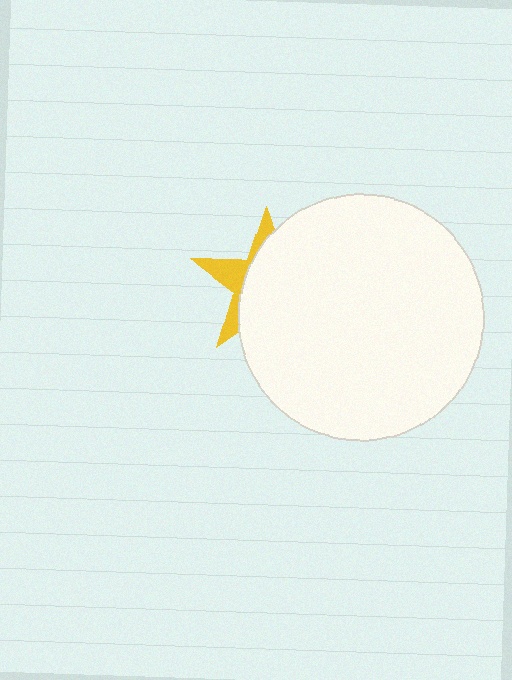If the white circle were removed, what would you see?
You would see the complete yellow star.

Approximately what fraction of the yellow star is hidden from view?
Roughly 70% of the yellow star is hidden behind the white circle.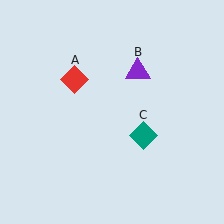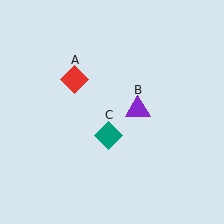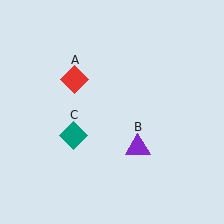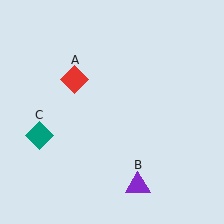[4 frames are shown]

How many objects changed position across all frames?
2 objects changed position: purple triangle (object B), teal diamond (object C).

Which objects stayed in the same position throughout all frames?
Red diamond (object A) remained stationary.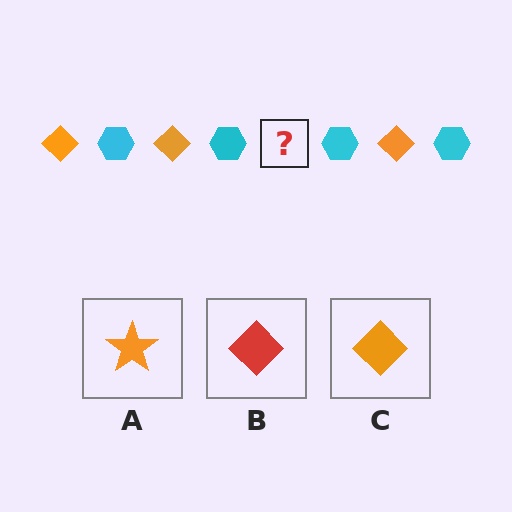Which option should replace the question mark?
Option C.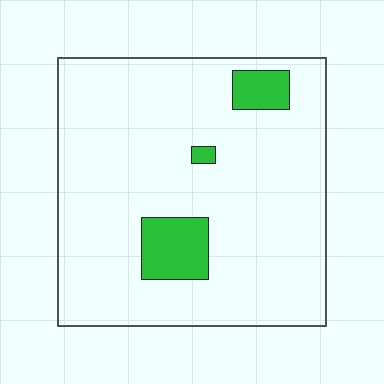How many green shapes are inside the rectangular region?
3.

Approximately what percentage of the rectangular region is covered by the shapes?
Approximately 10%.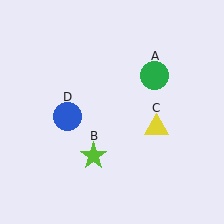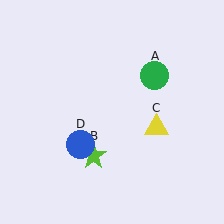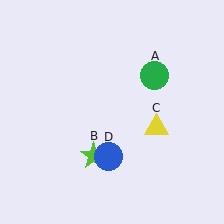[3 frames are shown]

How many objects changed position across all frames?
1 object changed position: blue circle (object D).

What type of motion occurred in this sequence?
The blue circle (object D) rotated counterclockwise around the center of the scene.